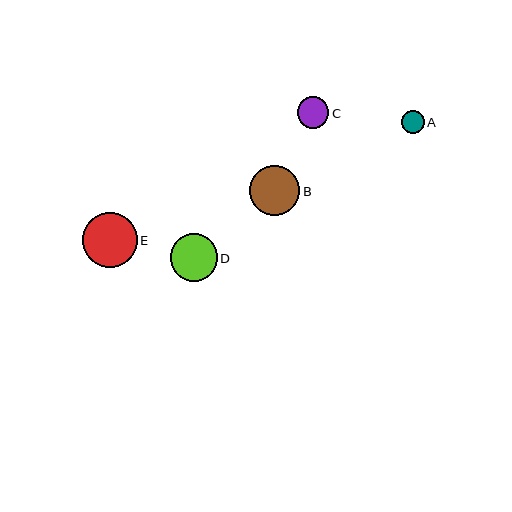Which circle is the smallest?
Circle A is the smallest with a size of approximately 23 pixels.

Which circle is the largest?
Circle E is the largest with a size of approximately 55 pixels.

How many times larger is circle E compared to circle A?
Circle E is approximately 2.4 times the size of circle A.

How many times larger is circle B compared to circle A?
Circle B is approximately 2.2 times the size of circle A.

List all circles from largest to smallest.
From largest to smallest: E, B, D, C, A.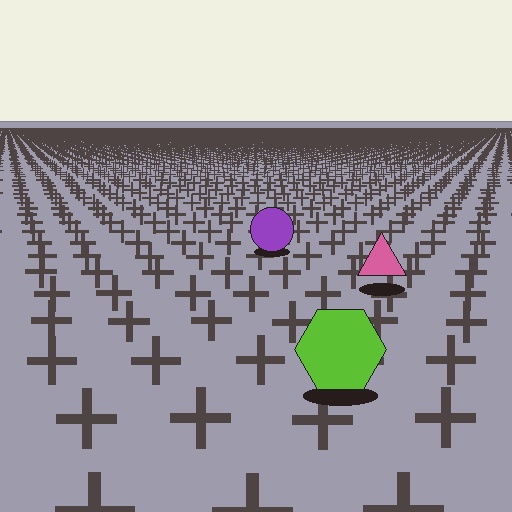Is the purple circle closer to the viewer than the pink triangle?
No. The pink triangle is closer — you can tell from the texture gradient: the ground texture is coarser near it.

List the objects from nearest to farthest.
From nearest to farthest: the lime hexagon, the pink triangle, the purple circle.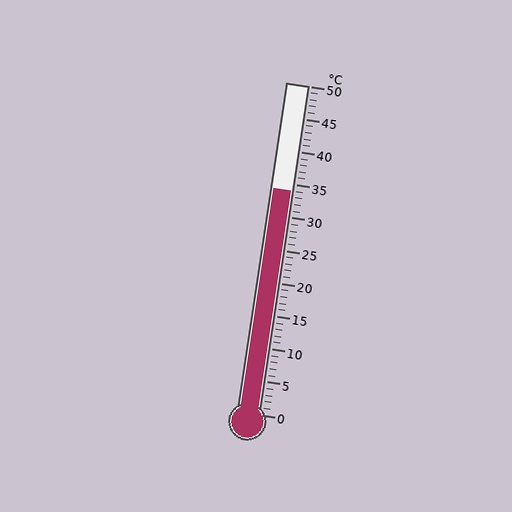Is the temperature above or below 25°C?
The temperature is above 25°C.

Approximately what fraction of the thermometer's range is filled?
The thermometer is filled to approximately 70% of its range.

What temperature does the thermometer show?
The thermometer shows approximately 34°C.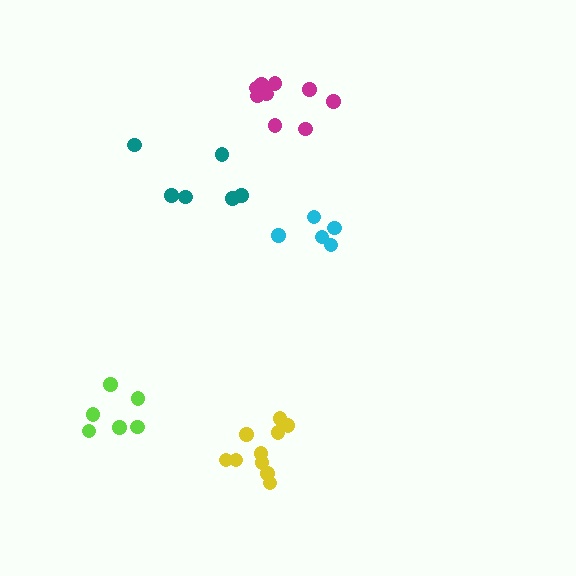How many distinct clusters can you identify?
There are 5 distinct clusters.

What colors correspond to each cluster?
The clusters are colored: magenta, teal, cyan, yellow, lime.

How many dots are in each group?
Group 1: 9 dots, Group 2: 6 dots, Group 3: 5 dots, Group 4: 10 dots, Group 5: 6 dots (36 total).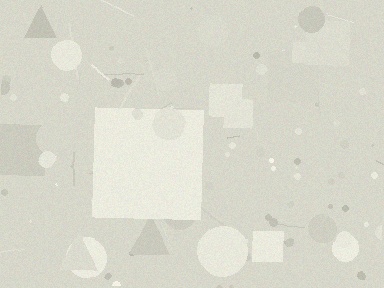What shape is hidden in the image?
A square is hidden in the image.